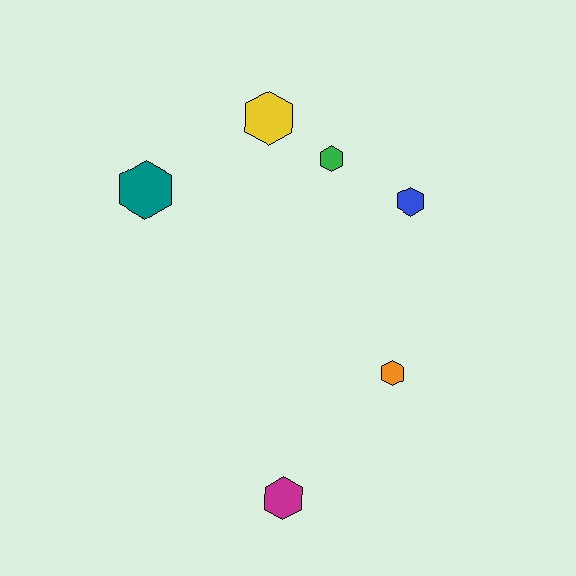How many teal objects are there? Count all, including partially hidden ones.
There is 1 teal object.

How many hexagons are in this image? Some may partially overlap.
There are 6 hexagons.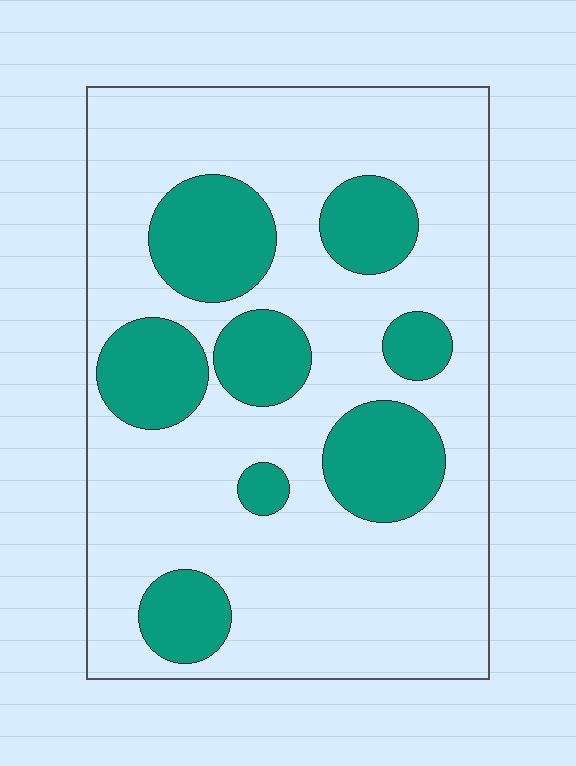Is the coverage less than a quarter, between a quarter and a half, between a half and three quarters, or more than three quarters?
Between a quarter and a half.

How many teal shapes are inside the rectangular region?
8.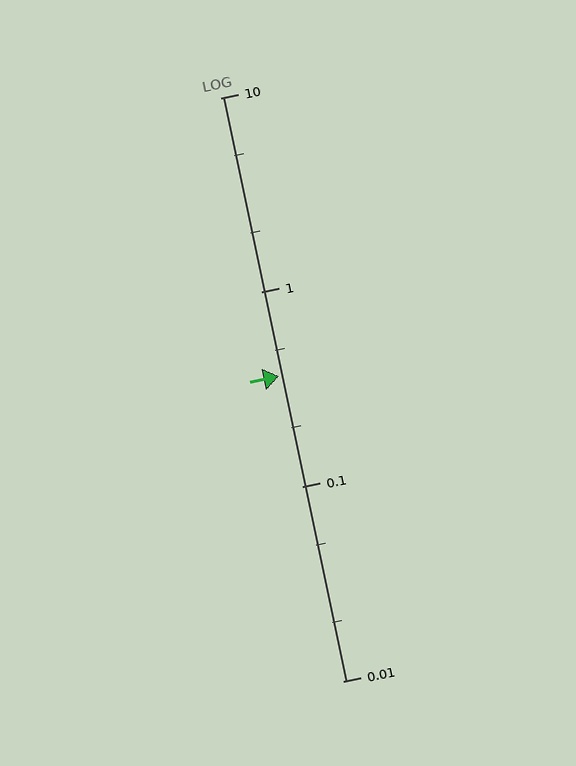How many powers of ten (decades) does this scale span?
The scale spans 3 decades, from 0.01 to 10.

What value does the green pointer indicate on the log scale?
The pointer indicates approximately 0.37.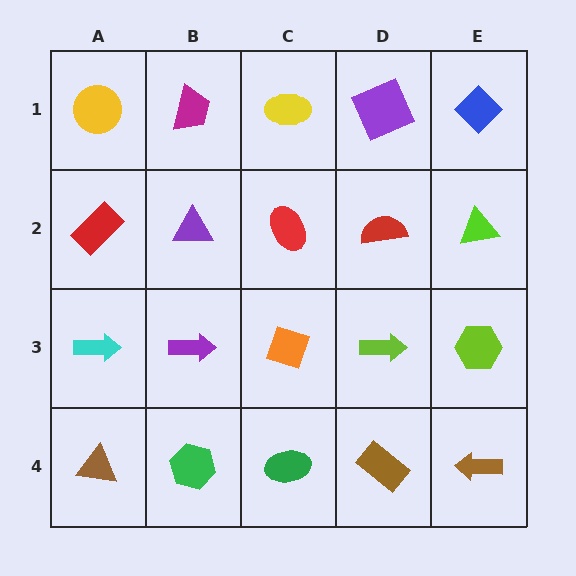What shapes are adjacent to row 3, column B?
A purple triangle (row 2, column B), a green hexagon (row 4, column B), a cyan arrow (row 3, column A), an orange diamond (row 3, column C).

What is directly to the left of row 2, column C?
A purple triangle.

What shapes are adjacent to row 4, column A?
A cyan arrow (row 3, column A), a green hexagon (row 4, column B).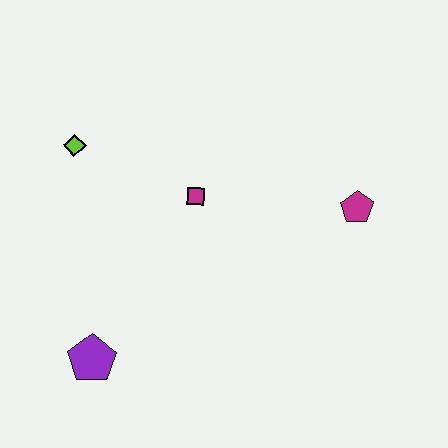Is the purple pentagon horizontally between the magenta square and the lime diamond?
Yes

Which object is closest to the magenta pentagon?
The magenta square is closest to the magenta pentagon.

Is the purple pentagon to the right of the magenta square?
No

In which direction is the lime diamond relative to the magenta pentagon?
The lime diamond is to the left of the magenta pentagon.